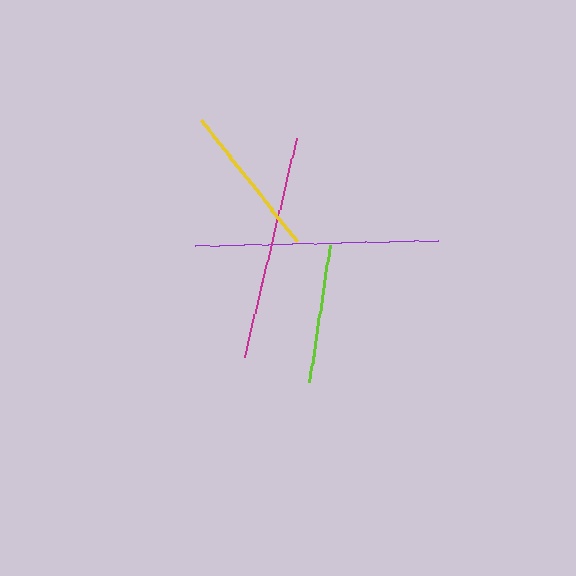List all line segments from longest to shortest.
From longest to shortest: purple, magenta, yellow, lime.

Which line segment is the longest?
The purple line is the longest at approximately 243 pixels.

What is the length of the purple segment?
The purple segment is approximately 243 pixels long.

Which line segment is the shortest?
The lime line is the shortest at approximately 139 pixels.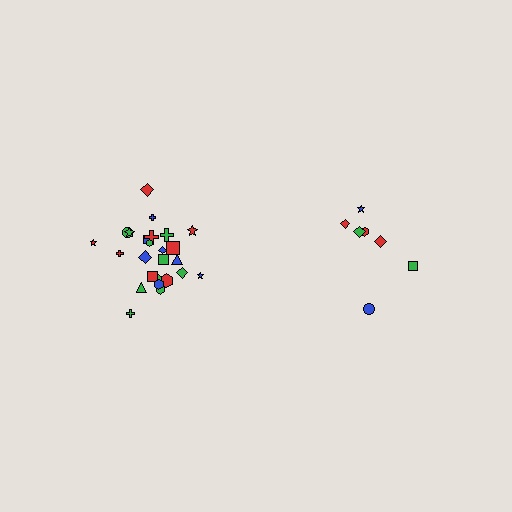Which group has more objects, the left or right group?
The left group.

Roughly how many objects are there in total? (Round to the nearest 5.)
Roughly 30 objects in total.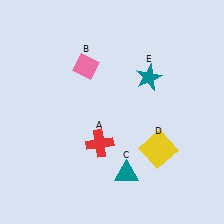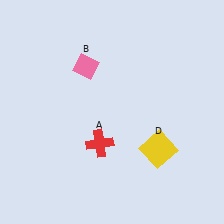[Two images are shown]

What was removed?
The teal star (E), the teal triangle (C) were removed in Image 2.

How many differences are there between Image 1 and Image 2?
There are 2 differences between the two images.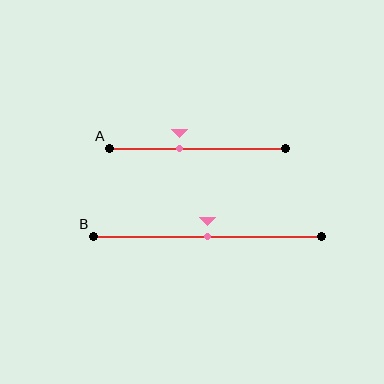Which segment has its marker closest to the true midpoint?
Segment B has its marker closest to the true midpoint.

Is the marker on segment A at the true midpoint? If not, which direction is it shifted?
No, the marker on segment A is shifted to the left by about 10% of the segment length.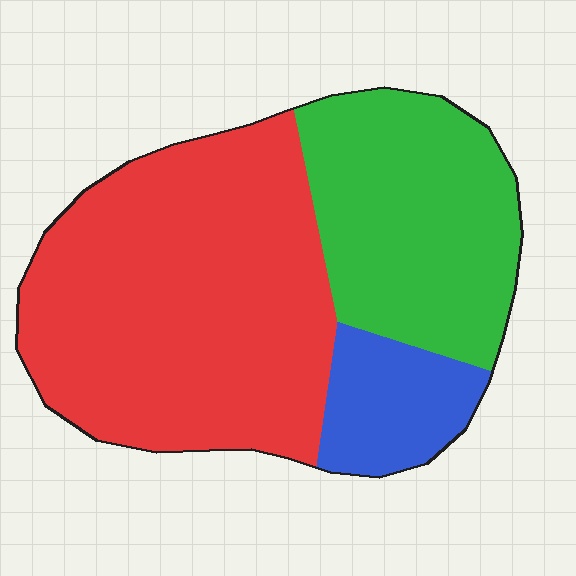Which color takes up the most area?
Red, at roughly 55%.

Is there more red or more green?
Red.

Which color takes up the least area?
Blue, at roughly 10%.